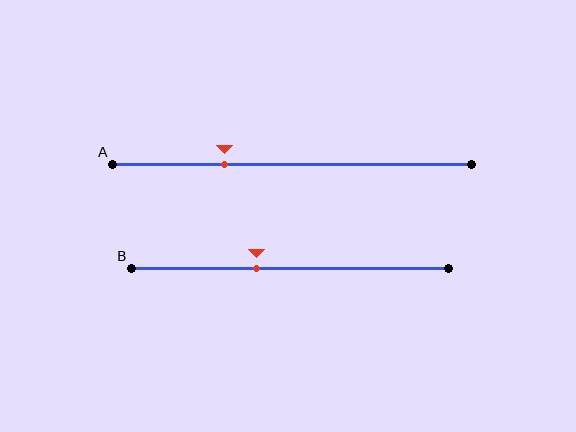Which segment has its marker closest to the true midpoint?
Segment B has its marker closest to the true midpoint.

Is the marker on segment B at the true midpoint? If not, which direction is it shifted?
No, the marker on segment B is shifted to the left by about 11% of the segment length.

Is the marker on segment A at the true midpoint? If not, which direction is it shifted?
No, the marker on segment A is shifted to the left by about 19% of the segment length.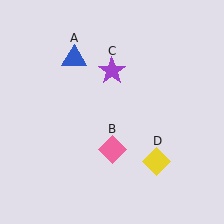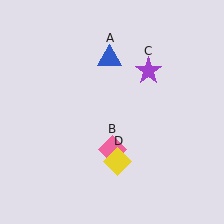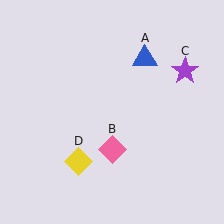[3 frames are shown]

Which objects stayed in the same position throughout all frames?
Pink diamond (object B) remained stationary.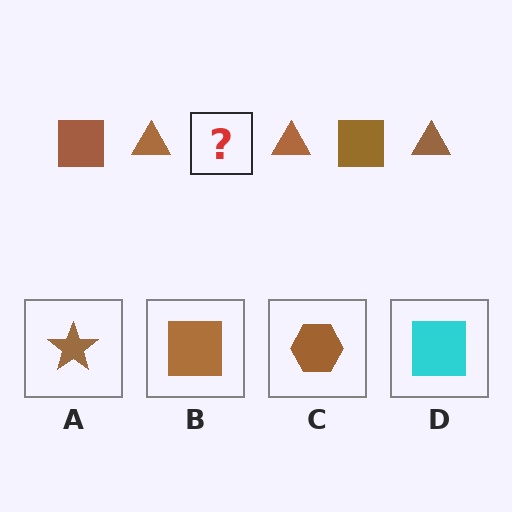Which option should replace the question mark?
Option B.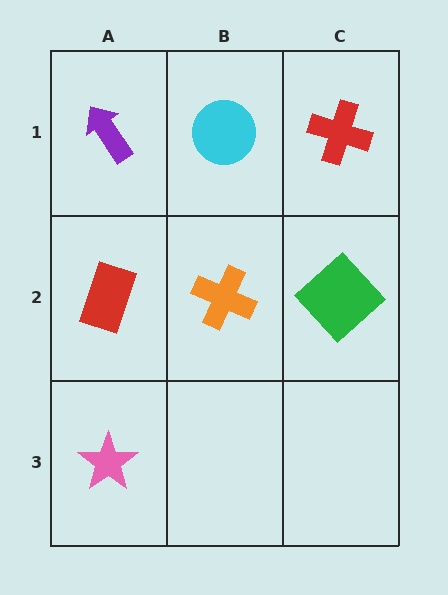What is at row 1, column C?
A red cross.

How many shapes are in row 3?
1 shape.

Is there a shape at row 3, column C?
No, that cell is empty.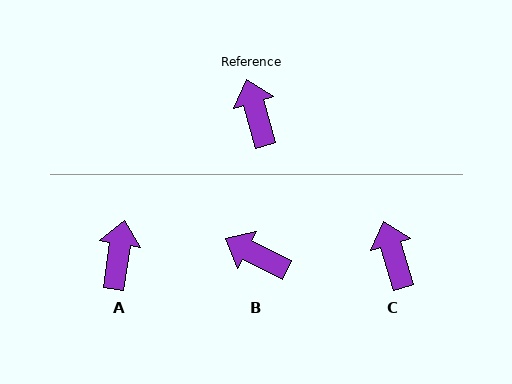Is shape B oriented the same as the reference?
No, it is off by about 47 degrees.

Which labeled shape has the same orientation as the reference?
C.